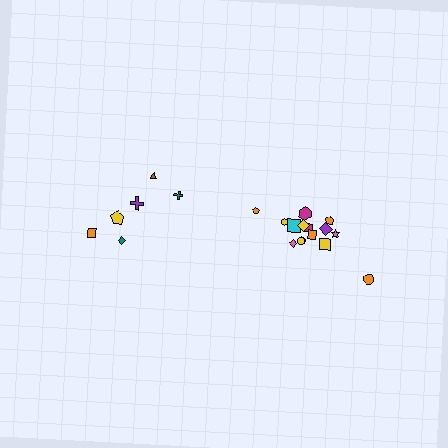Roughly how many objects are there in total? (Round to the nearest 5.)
Roughly 20 objects in total.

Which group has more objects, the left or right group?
The right group.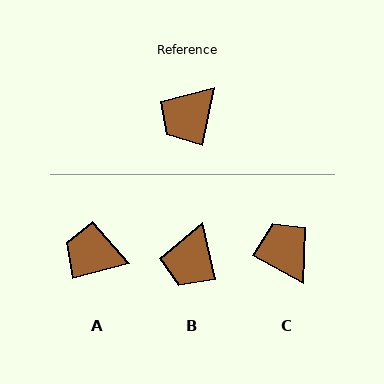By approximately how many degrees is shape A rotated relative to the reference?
Approximately 63 degrees clockwise.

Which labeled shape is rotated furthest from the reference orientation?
C, about 106 degrees away.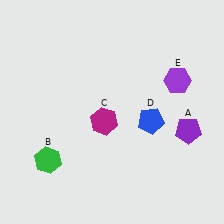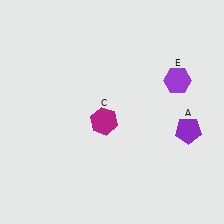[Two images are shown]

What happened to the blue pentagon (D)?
The blue pentagon (D) was removed in Image 2. It was in the bottom-right area of Image 1.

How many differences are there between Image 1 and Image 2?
There are 2 differences between the two images.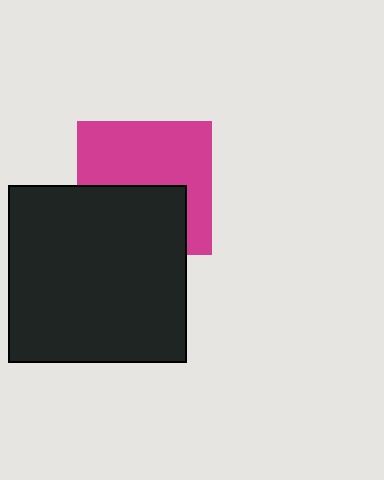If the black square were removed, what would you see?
You would see the complete magenta square.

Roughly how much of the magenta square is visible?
About half of it is visible (roughly 57%).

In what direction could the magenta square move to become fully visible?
The magenta square could move up. That would shift it out from behind the black square entirely.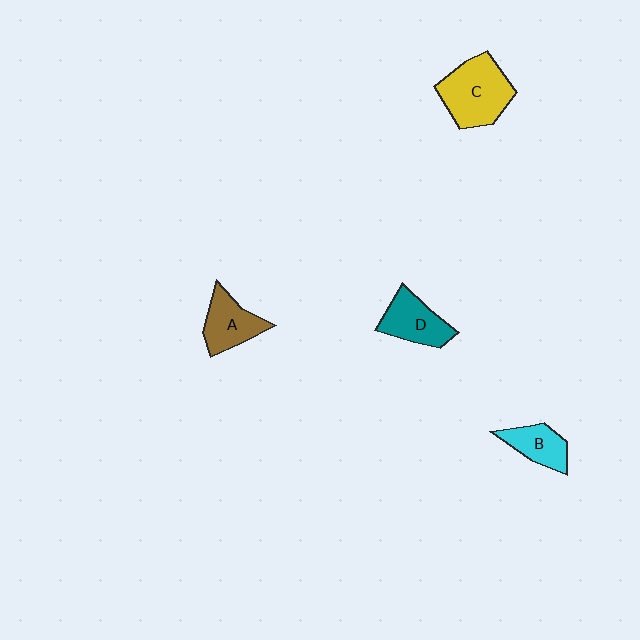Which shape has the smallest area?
Shape B (cyan).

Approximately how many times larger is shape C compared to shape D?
Approximately 1.5 times.